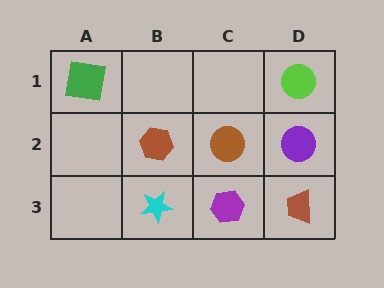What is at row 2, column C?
A brown circle.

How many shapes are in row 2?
3 shapes.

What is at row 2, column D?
A purple circle.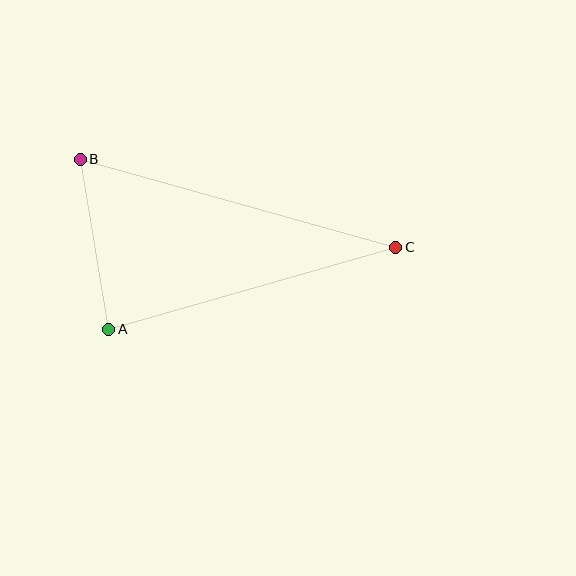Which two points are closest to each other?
Points A and B are closest to each other.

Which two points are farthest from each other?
Points B and C are farthest from each other.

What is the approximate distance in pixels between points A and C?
The distance between A and C is approximately 298 pixels.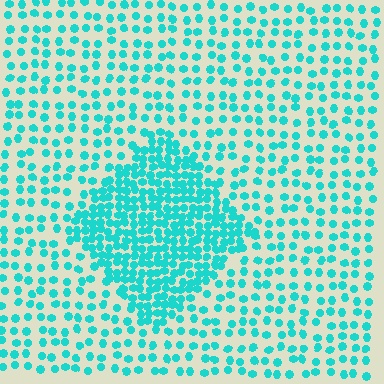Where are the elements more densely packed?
The elements are more densely packed inside the diamond boundary.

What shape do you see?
I see a diamond.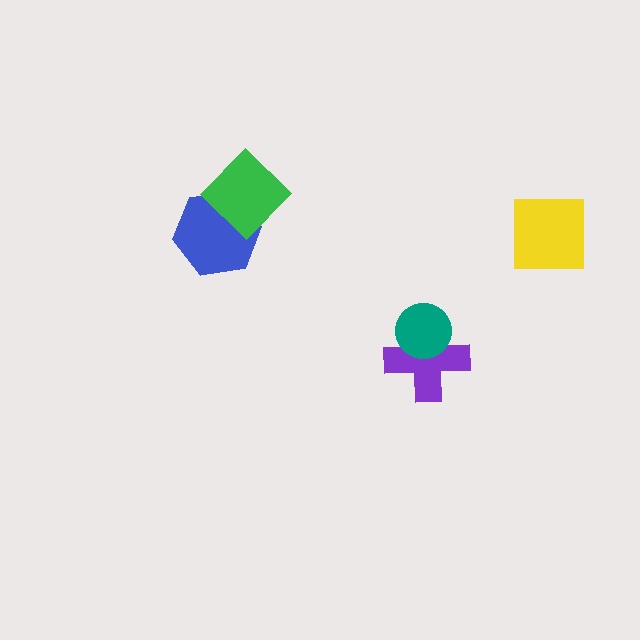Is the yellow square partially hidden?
No, no other shape covers it.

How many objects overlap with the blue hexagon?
1 object overlaps with the blue hexagon.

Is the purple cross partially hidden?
Yes, it is partially covered by another shape.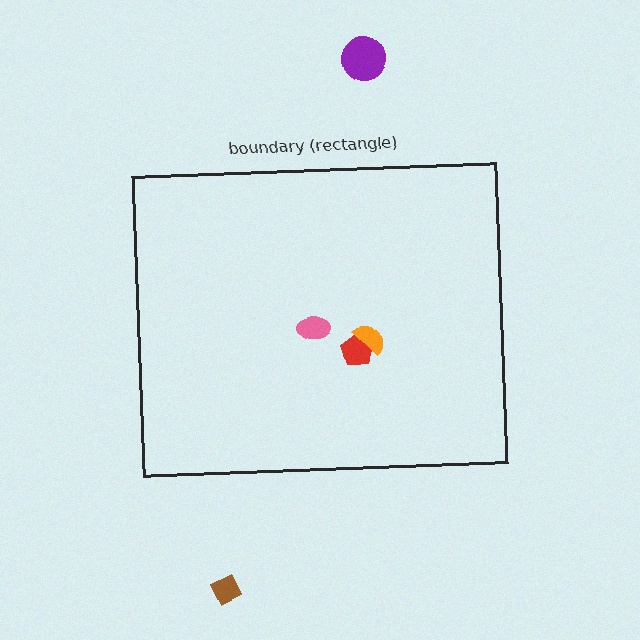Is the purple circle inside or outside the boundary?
Outside.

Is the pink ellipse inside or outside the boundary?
Inside.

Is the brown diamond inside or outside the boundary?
Outside.